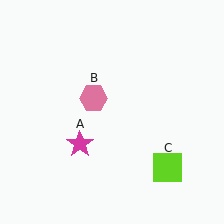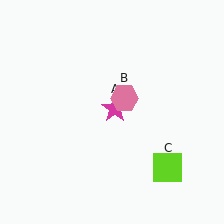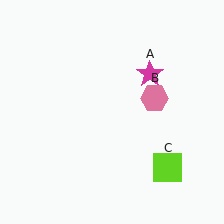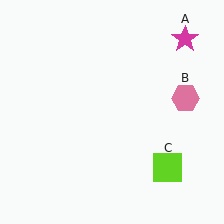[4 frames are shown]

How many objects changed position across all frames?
2 objects changed position: magenta star (object A), pink hexagon (object B).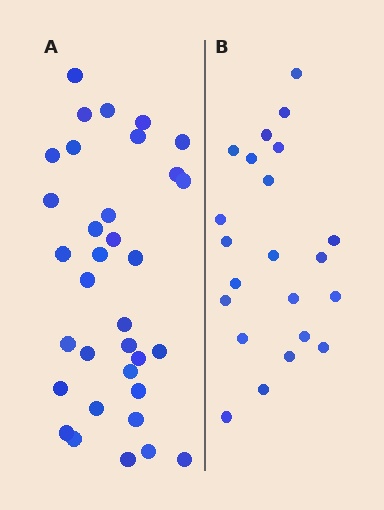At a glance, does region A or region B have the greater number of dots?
Region A (the left region) has more dots.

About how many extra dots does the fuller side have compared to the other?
Region A has roughly 12 or so more dots than region B.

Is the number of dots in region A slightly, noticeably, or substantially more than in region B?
Region A has substantially more. The ratio is roughly 1.5 to 1.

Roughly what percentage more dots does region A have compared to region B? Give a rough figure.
About 55% more.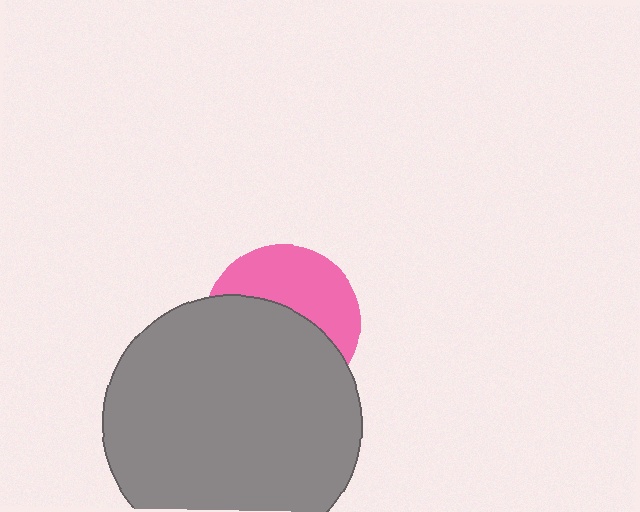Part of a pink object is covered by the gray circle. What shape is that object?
It is a circle.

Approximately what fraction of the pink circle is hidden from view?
Roughly 57% of the pink circle is hidden behind the gray circle.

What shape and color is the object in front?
The object in front is a gray circle.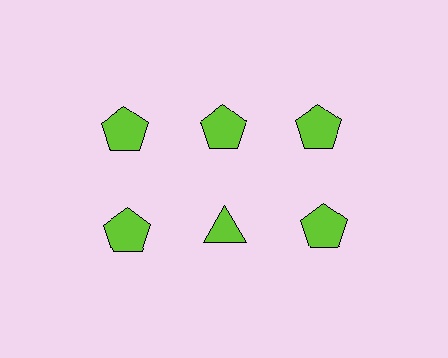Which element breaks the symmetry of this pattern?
The lime triangle in the second row, second from left column breaks the symmetry. All other shapes are lime pentagons.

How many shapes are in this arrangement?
There are 6 shapes arranged in a grid pattern.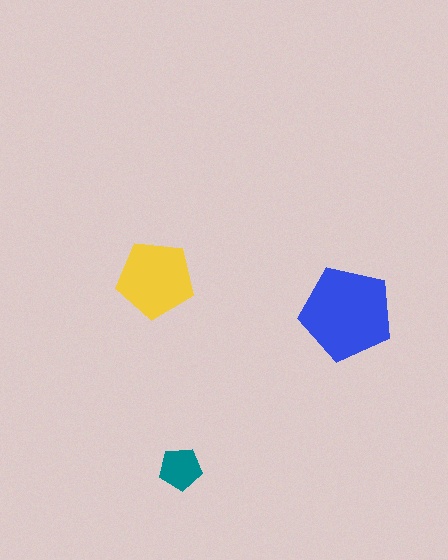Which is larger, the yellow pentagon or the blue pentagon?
The blue one.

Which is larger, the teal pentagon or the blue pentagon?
The blue one.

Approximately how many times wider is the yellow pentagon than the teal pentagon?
About 2 times wider.